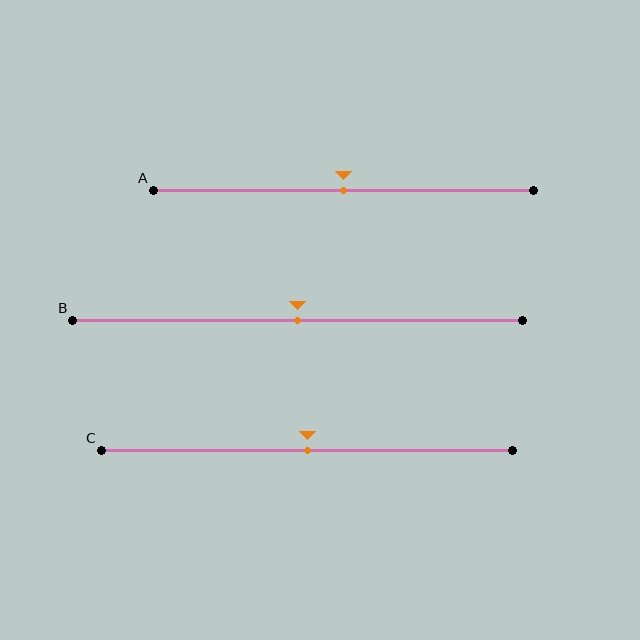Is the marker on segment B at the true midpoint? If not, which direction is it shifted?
Yes, the marker on segment B is at the true midpoint.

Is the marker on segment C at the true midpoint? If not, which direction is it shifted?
Yes, the marker on segment C is at the true midpoint.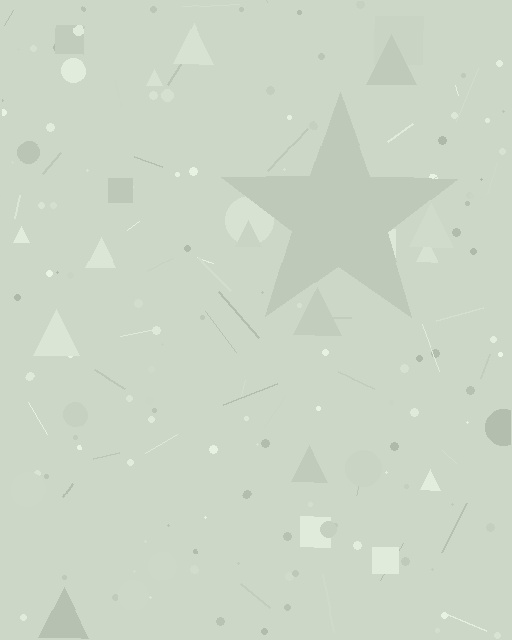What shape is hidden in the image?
A star is hidden in the image.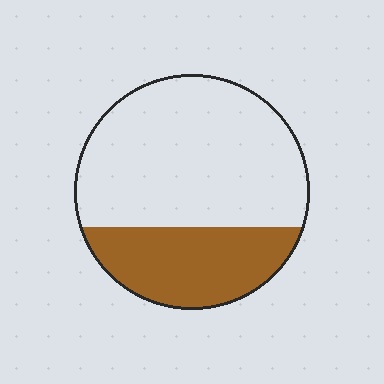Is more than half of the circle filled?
No.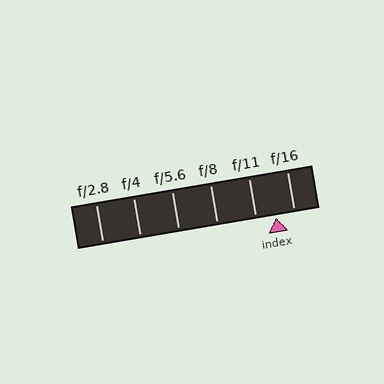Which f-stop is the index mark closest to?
The index mark is closest to f/16.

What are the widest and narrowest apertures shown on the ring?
The widest aperture shown is f/2.8 and the narrowest is f/16.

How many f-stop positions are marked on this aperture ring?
There are 6 f-stop positions marked.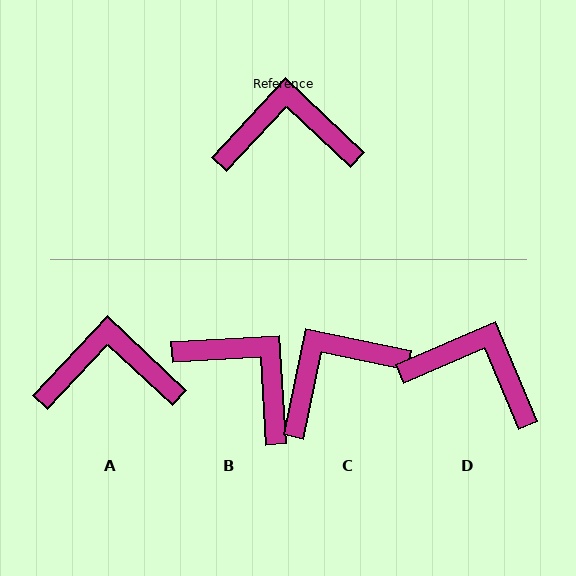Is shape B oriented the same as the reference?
No, it is off by about 43 degrees.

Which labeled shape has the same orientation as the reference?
A.